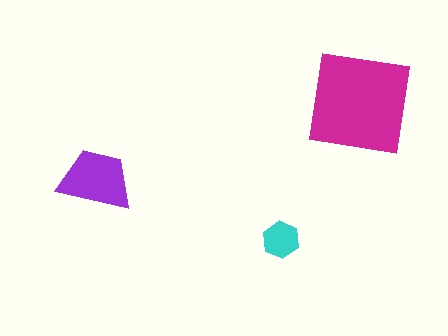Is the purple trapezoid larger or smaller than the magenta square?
Smaller.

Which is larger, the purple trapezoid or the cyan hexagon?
The purple trapezoid.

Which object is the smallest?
The cyan hexagon.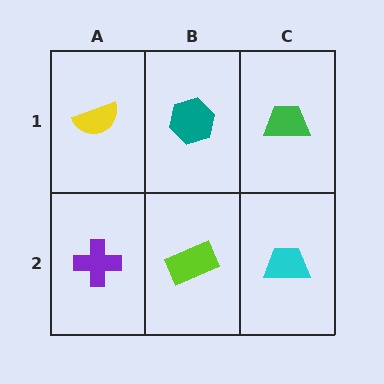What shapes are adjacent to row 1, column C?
A cyan trapezoid (row 2, column C), a teal hexagon (row 1, column B).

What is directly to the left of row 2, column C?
A lime rectangle.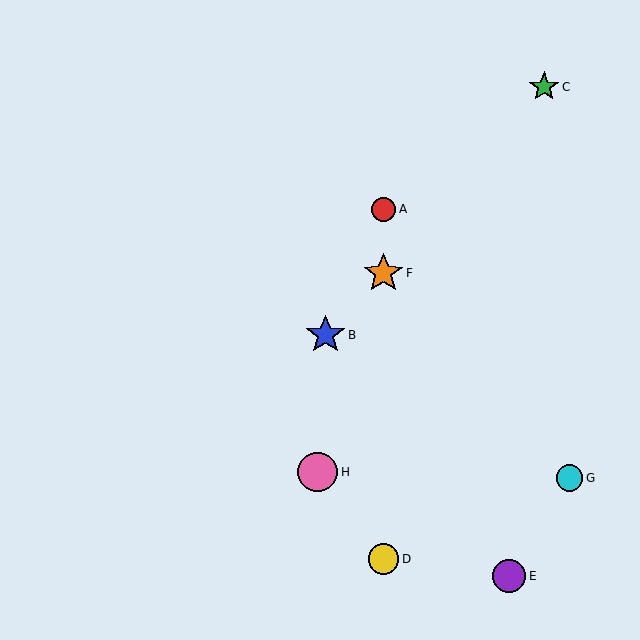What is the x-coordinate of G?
Object G is at x≈570.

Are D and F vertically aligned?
Yes, both are at x≈383.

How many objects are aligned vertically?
3 objects (A, D, F) are aligned vertically.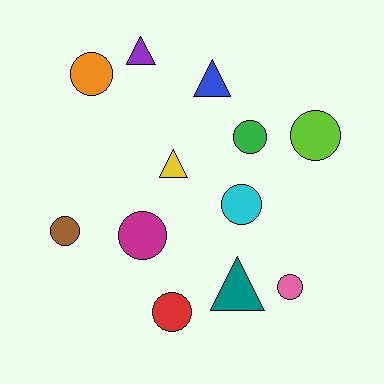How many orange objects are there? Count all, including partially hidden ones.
There is 1 orange object.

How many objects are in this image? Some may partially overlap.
There are 12 objects.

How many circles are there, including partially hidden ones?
There are 8 circles.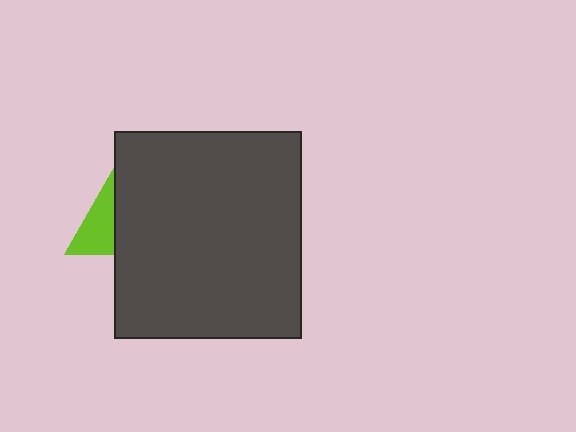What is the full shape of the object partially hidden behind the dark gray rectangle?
The partially hidden object is a lime triangle.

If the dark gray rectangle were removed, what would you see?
You would see the complete lime triangle.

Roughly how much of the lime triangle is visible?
A small part of it is visible (roughly 44%).